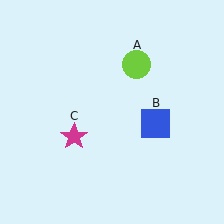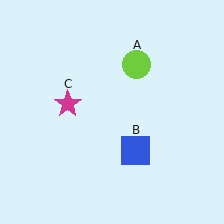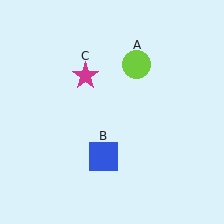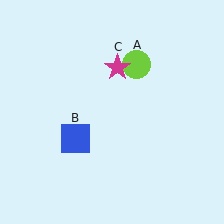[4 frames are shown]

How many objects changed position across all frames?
2 objects changed position: blue square (object B), magenta star (object C).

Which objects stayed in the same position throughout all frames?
Lime circle (object A) remained stationary.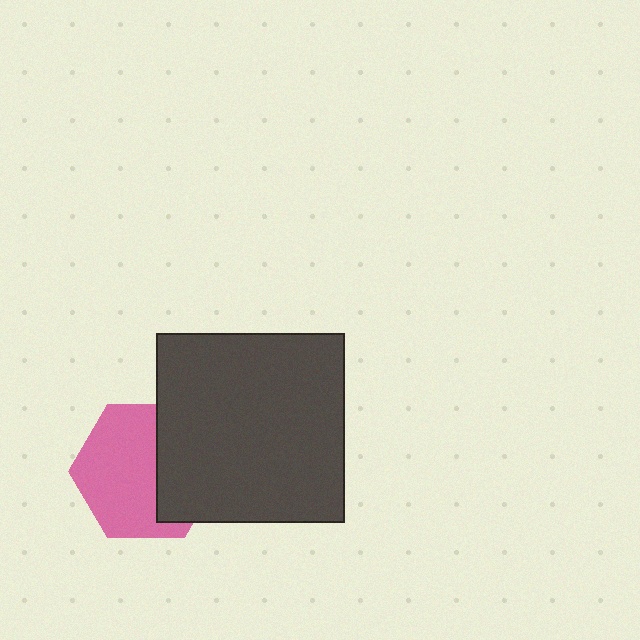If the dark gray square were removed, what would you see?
You would see the complete pink hexagon.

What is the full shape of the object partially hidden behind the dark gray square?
The partially hidden object is a pink hexagon.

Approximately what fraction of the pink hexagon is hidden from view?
Roughly 39% of the pink hexagon is hidden behind the dark gray square.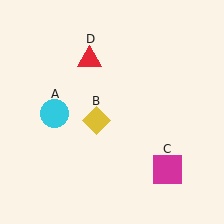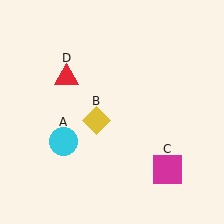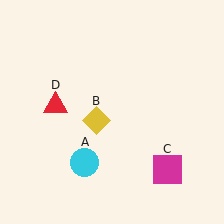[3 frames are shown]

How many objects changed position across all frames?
2 objects changed position: cyan circle (object A), red triangle (object D).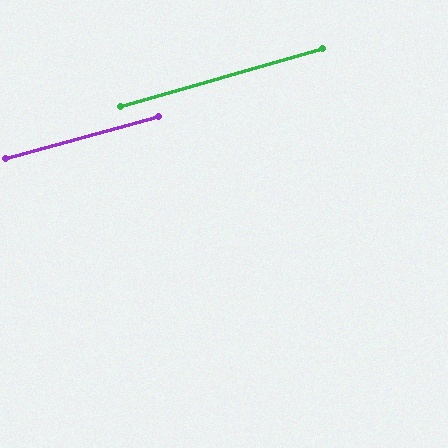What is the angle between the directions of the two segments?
Approximately 1 degree.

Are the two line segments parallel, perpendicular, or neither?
Parallel — their directions differ by only 0.6°.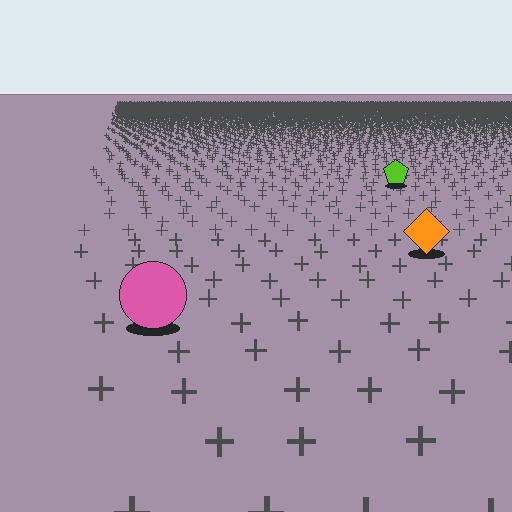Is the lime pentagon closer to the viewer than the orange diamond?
No. The orange diamond is closer — you can tell from the texture gradient: the ground texture is coarser near it.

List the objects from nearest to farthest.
From nearest to farthest: the pink circle, the orange diamond, the lime pentagon.